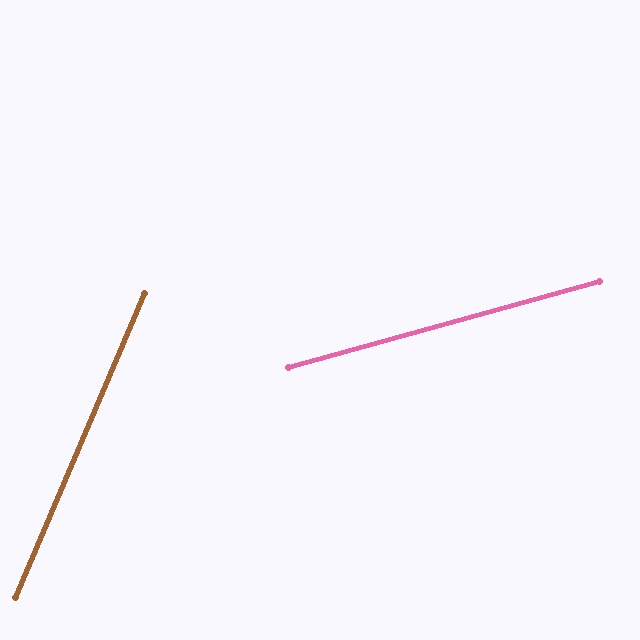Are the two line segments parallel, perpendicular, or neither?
Neither parallel nor perpendicular — they differ by about 51°.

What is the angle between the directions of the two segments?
Approximately 51 degrees.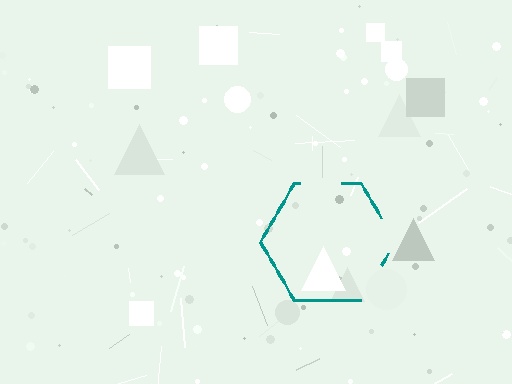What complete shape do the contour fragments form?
The contour fragments form a hexagon.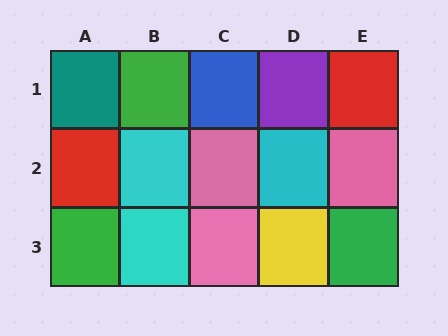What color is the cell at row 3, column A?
Green.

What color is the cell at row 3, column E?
Green.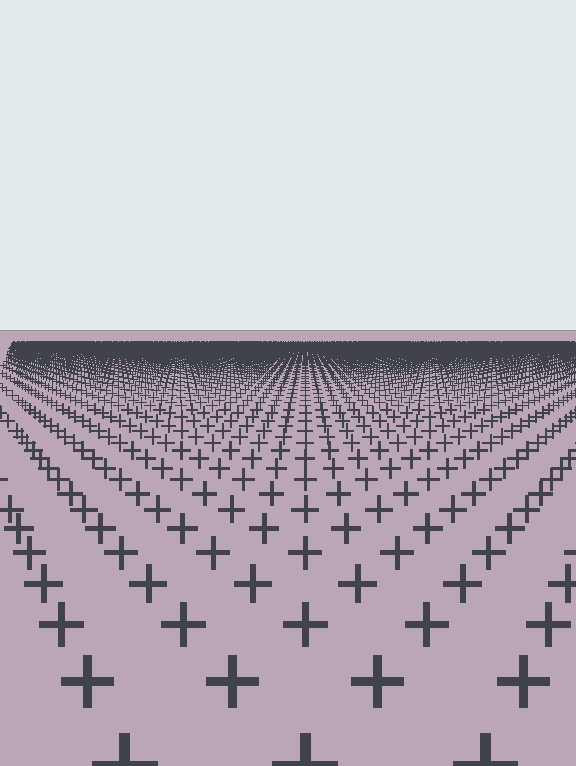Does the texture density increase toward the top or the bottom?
Density increases toward the top.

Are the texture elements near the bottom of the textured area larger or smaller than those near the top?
Larger. Near the bottom, elements are closer to the viewer and appear at a bigger on-screen size.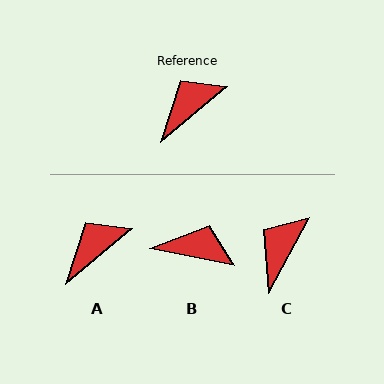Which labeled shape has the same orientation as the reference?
A.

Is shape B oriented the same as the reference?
No, it is off by about 52 degrees.